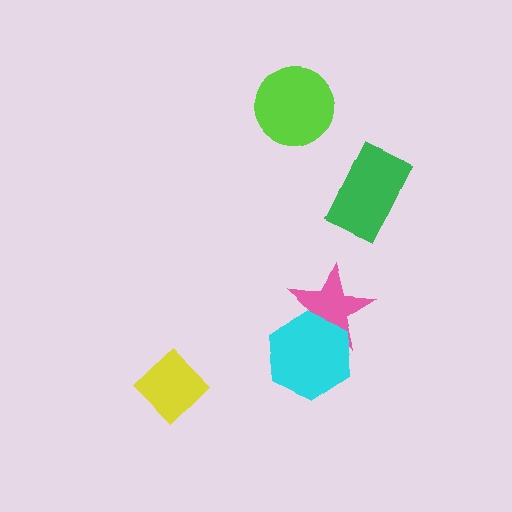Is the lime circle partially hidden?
No, no other shape covers it.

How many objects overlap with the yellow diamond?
0 objects overlap with the yellow diamond.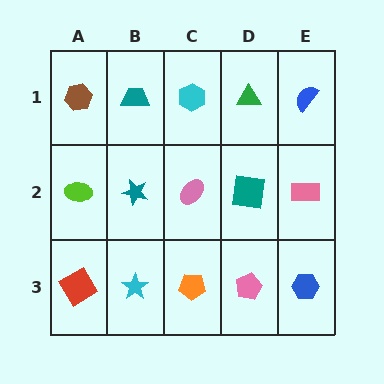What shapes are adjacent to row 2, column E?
A blue semicircle (row 1, column E), a blue hexagon (row 3, column E), a teal square (row 2, column D).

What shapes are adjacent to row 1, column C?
A pink ellipse (row 2, column C), a teal trapezoid (row 1, column B), a green triangle (row 1, column D).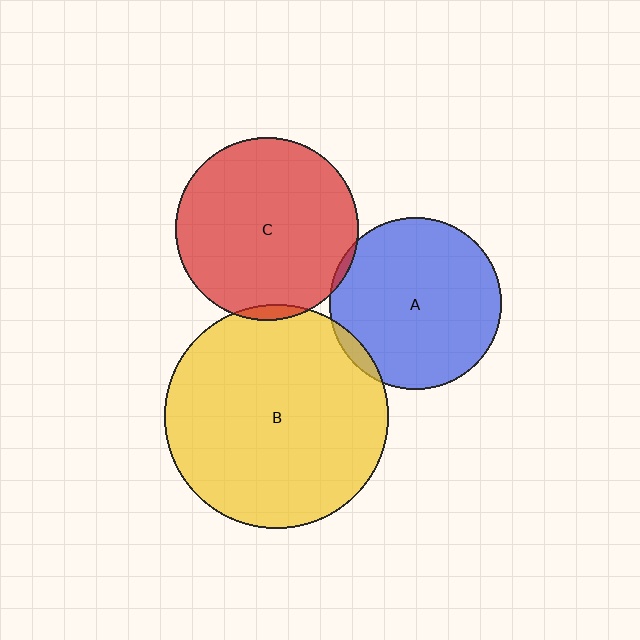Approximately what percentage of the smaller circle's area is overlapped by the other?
Approximately 5%.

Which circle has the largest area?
Circle B (yellow).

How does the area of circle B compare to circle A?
Approximately 1.7 times.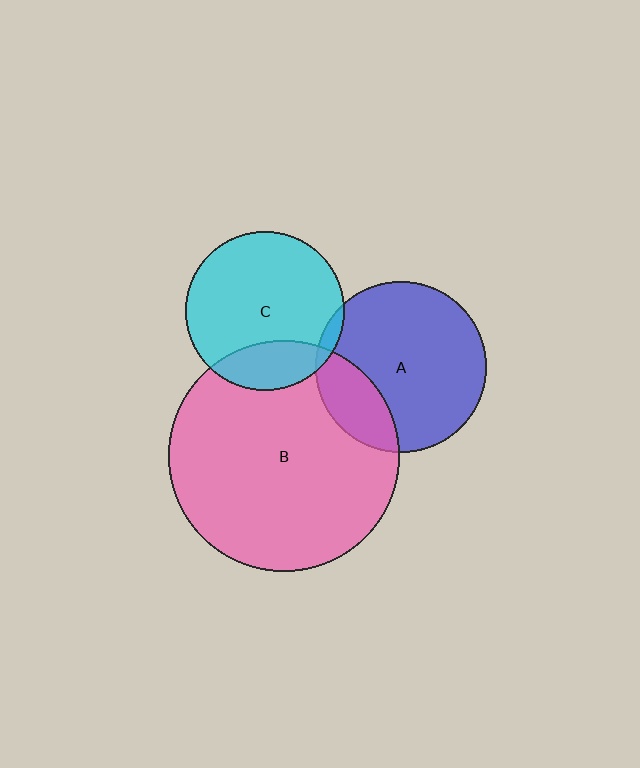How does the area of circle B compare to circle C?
Approximately 2.1 times.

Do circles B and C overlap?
Yes.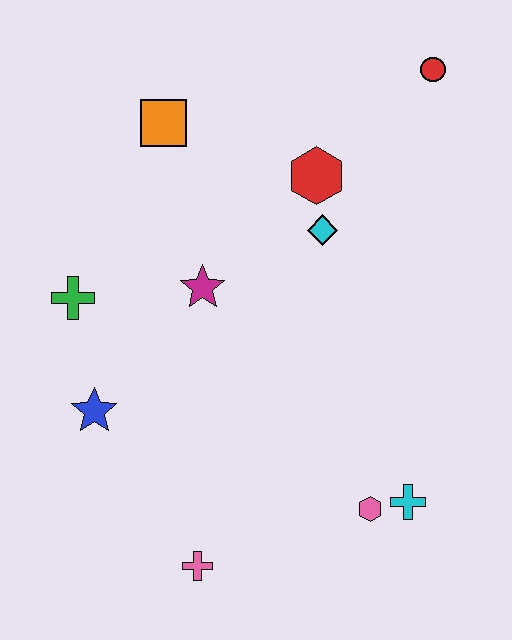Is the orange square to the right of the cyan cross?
No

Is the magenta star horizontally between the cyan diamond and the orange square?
Yes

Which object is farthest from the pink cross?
The red circle is farthest from the pink cross.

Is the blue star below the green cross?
Yes